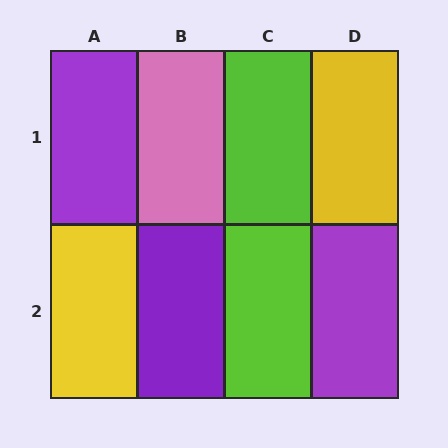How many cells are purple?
3 cells are purple.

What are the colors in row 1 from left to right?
Purple, pink, lime, yellow.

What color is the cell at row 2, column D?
Purple.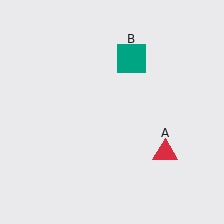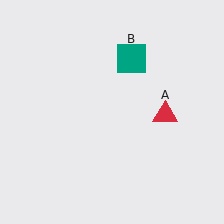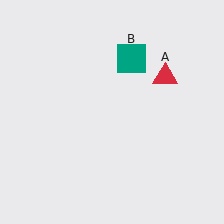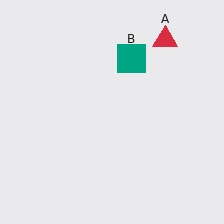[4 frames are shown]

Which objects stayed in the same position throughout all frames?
Teal square (object B) remained stationary.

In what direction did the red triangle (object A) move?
The red triangle (object A) moved up.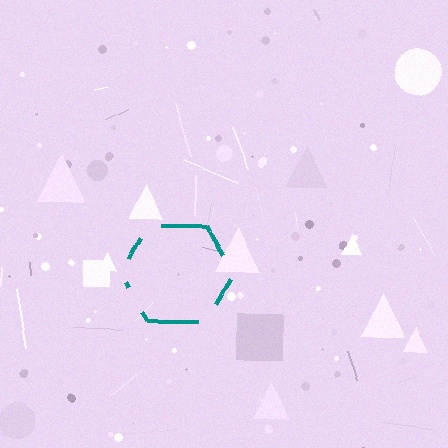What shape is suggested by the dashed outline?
The dashed outline suggests a hexagon.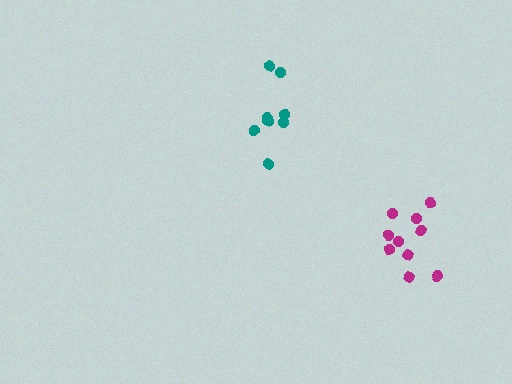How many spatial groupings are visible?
There are 2 spatial groupings.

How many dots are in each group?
Group 1: 9 dots, Group 2: 10 dots (19 total).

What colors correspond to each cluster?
The clusters are colored: teal, magenta.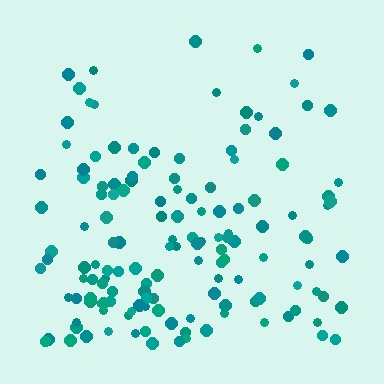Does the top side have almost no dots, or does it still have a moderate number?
Still a moderate number, just noticeably fewer than the bottom.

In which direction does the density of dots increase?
From top to bottom, with the bottom side densest.